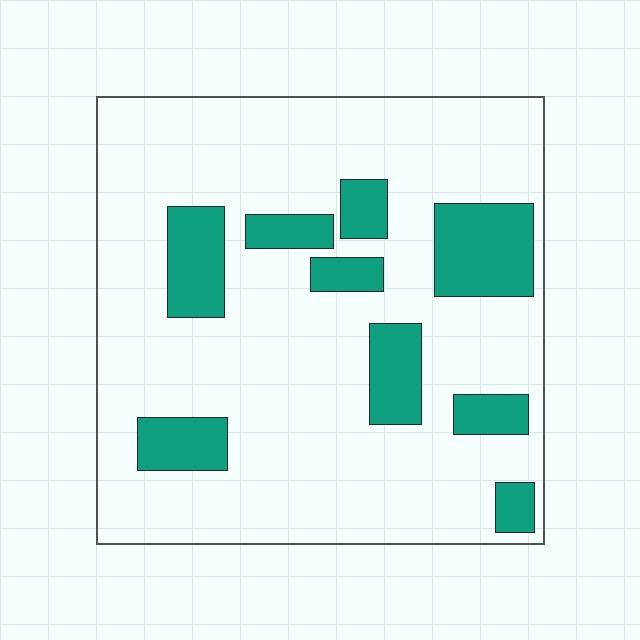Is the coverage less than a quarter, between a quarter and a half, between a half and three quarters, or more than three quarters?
Less than a quarter.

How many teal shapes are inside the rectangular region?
9.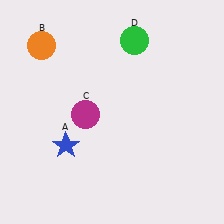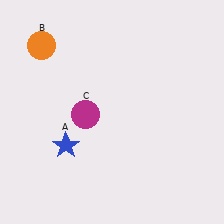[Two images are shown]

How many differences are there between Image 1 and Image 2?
There is 1 difference between the two images.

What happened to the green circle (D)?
The green circle (D) was removed in Image 2. It was in the top-right area of Image 1.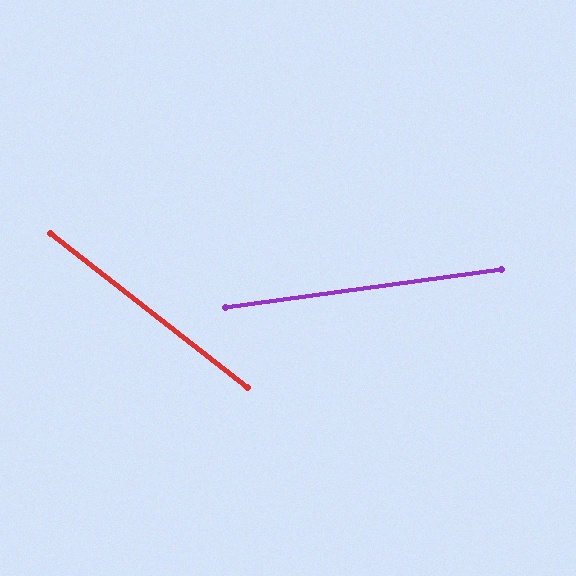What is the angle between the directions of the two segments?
Approximately 46 degrees.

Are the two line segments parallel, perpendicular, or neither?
Neither parallel nor perpendicular — they differ by about 46°.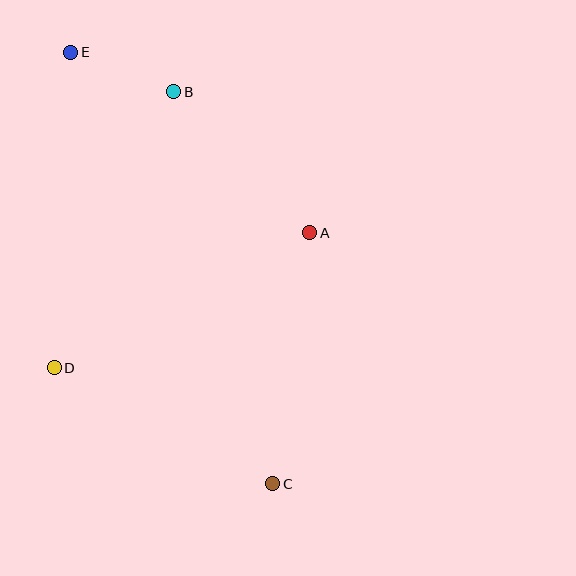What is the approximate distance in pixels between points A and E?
The distance between A and E is approximately 300 pixels.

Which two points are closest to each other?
Points B and E are closest to each other.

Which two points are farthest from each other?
Points C and E are farthest from each other.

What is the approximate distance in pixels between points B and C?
The distance between B and C is approximately 404 pixels.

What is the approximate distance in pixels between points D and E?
The distance between D and E is approximately 316 pixels.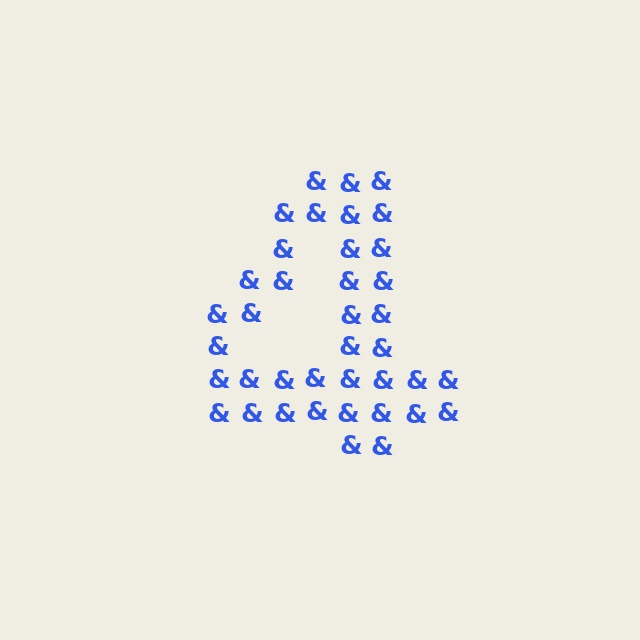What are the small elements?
The small elements are ampersands.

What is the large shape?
The large shape is the digit 4.